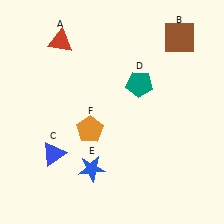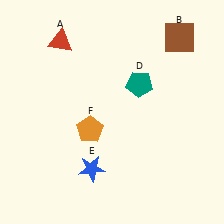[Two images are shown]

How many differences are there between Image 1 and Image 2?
There is 1 difference between the two images.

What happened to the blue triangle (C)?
The blue triangle (C) was removed in Image 2. It was in the bottom-left area of Image 1.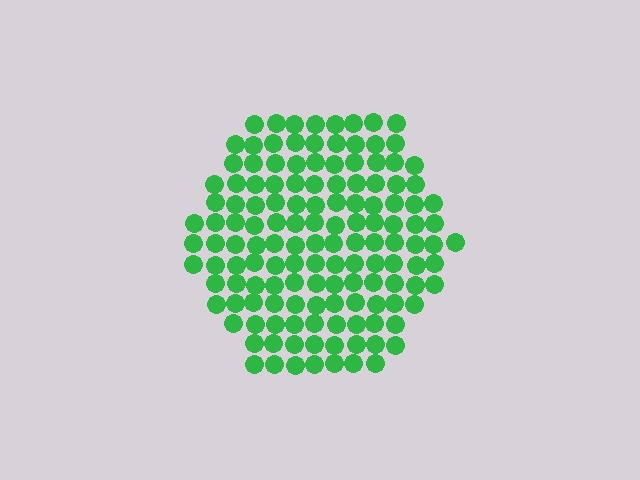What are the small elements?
The small elements are circles.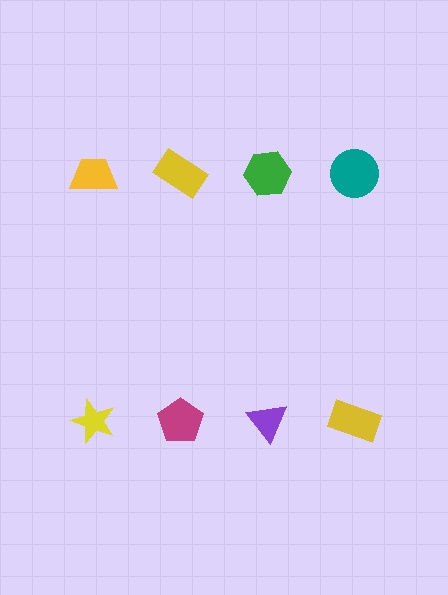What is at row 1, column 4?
A teal circle.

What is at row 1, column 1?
A yellow trapezoid.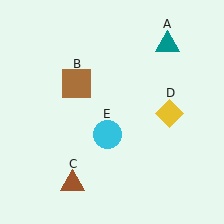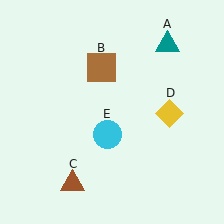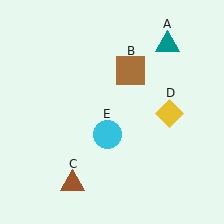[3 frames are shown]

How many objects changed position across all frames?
1 object changed position: brown square (object B).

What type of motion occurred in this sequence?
The brown square (object B) rotated clockwise around the center of the scene.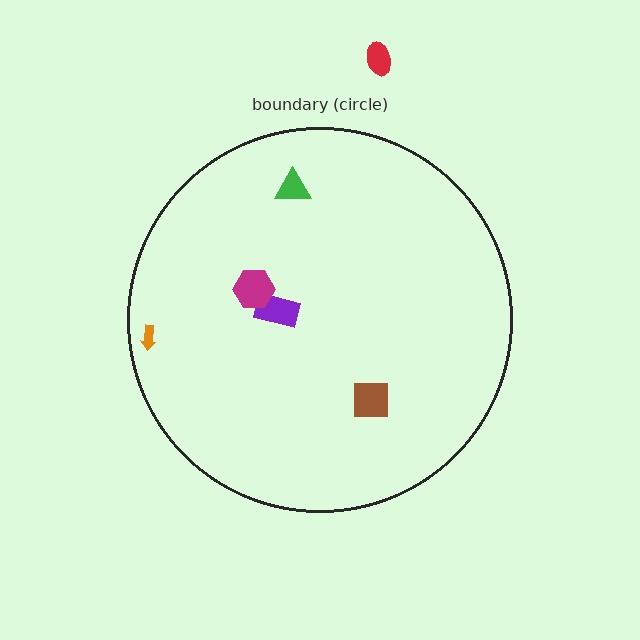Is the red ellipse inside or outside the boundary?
Outside.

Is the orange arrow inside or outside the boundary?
Inside.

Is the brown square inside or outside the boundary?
Inside.